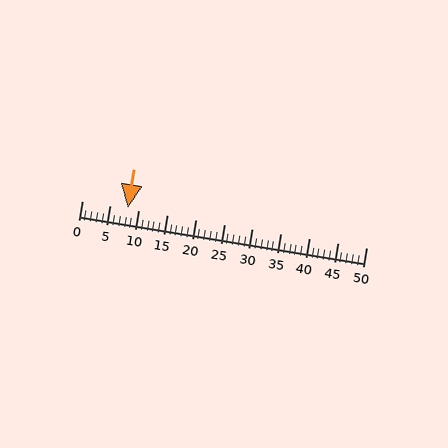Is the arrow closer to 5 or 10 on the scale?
The arrow is closer to 10.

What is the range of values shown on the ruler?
The ruler shows values from 0 to 50.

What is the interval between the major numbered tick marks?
The major tick marks are spaced 5 units apart.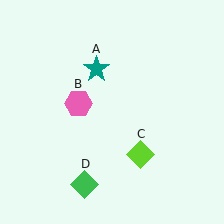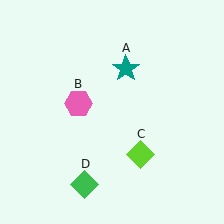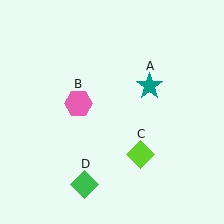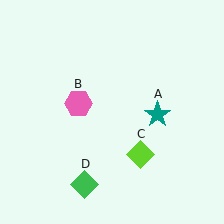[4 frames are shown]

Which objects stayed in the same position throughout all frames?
Pink hexagon (object B) and lime diamond (object C) and green diamond (object D) remained stationary.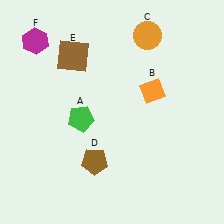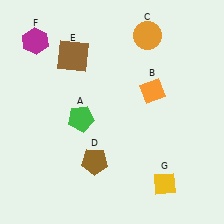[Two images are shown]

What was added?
A yellow diamond (G) was added in Image 2.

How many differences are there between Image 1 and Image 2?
There is 1 difference between the two images.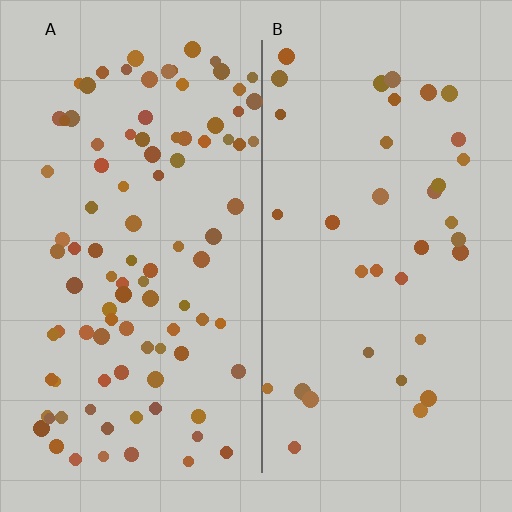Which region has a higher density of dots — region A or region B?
A (the left).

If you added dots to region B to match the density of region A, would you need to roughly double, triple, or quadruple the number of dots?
Approximately triple.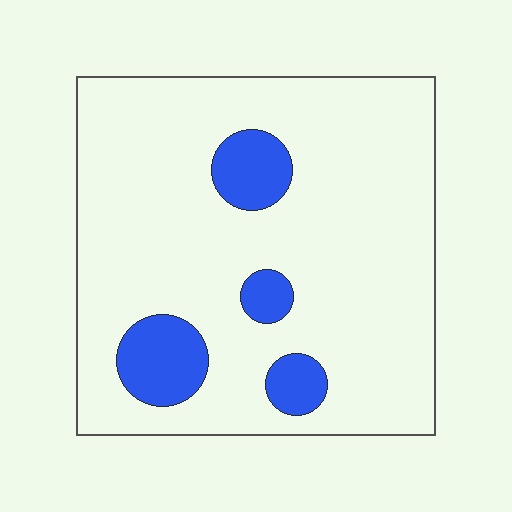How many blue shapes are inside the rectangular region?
4.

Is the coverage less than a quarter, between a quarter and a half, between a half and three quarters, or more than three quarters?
Less than a quarter.